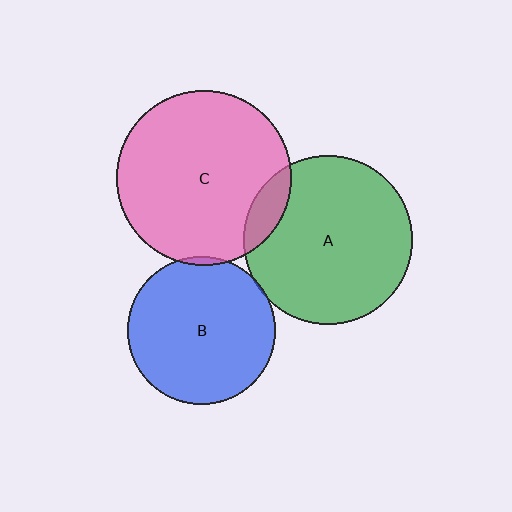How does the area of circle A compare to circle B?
Approximately 1.3 times.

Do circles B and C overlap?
Yes.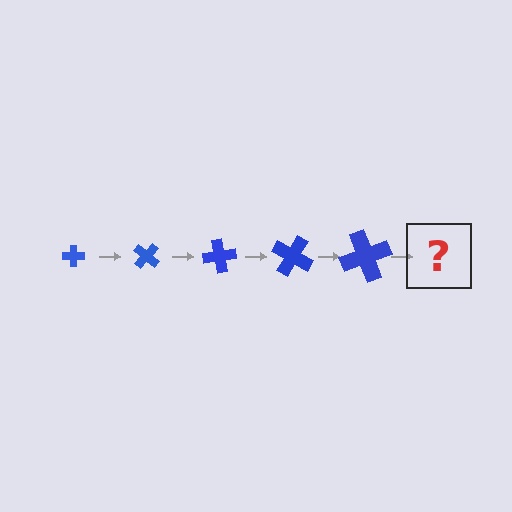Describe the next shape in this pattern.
It should be a cross, larger than the previous one and rotated 200 degrees from the start.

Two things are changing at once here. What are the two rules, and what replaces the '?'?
The two rules are that the cross grows larger each step and it rotates 40 degrees each step. The '?' should be a cross, larger than the previous one and rotated 200 degrees from the start.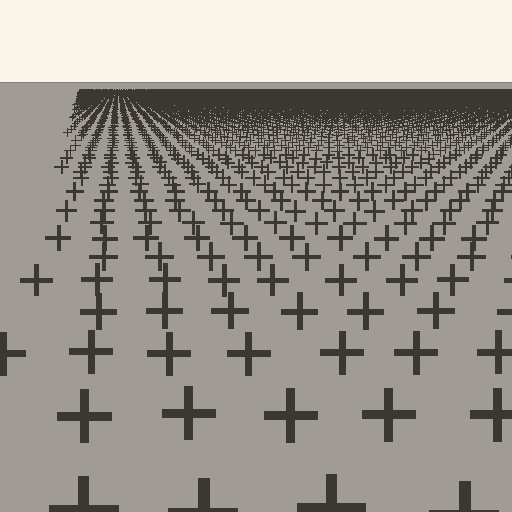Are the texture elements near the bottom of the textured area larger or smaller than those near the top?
Larger. Near the bottom, elements are closer to the viewer and appear at a bigger on-screen size.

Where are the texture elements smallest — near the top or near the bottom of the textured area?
Near the top.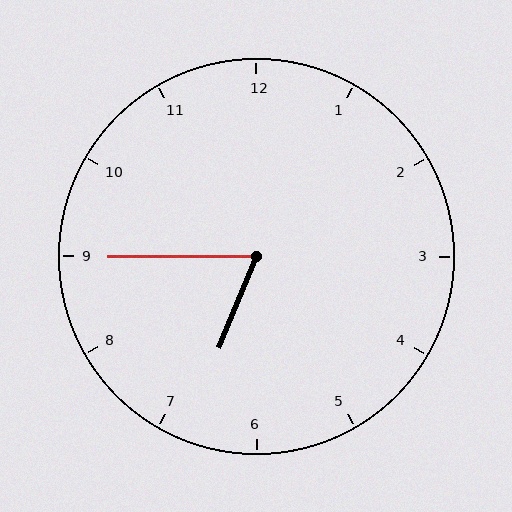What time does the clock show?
6:45.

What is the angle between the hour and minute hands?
Approximately 68 degrees.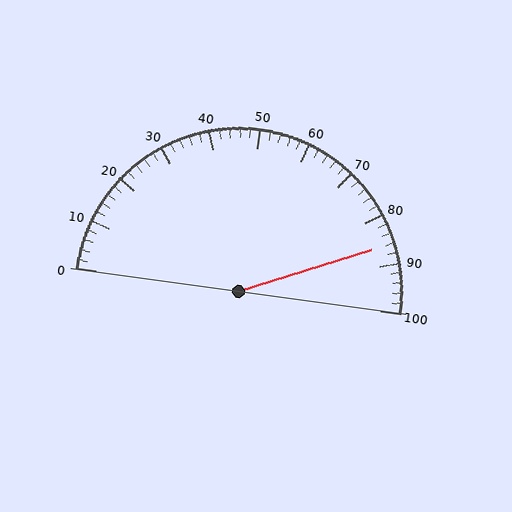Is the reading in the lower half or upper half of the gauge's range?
The reading is in the upper half of the range (0 to 100).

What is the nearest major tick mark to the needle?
The nearest major tick mark is 90.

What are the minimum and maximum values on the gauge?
The gauge ranges from 0 to 100.